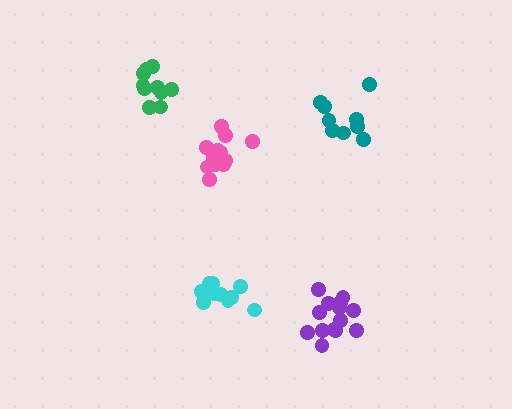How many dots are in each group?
Group 1: 14 dots, Group 2: 10 dots, Group 3: 10 dots, Group 4: 9 dots, Group 5: 14 dots (57 total).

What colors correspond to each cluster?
The clusters are colored: pink, green, cyan, teal, purple.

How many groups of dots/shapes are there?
There are 5 groups.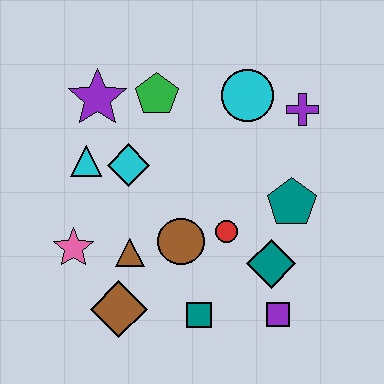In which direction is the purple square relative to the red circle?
The purple square is below the red circle.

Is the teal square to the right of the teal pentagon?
No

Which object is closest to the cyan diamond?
The cyan triangle is closest to the cyan diamond.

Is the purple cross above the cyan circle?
No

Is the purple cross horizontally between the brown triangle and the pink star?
No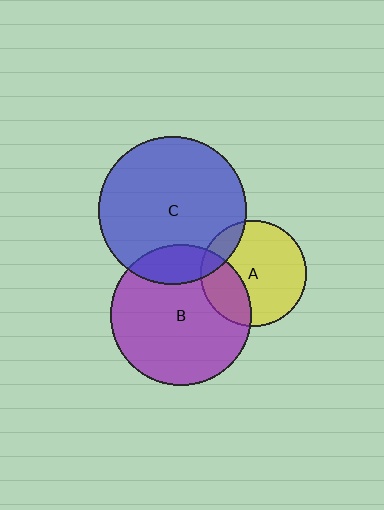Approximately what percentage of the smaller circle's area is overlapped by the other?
Approximately 15%.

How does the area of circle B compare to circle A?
Approximately 1.8 times.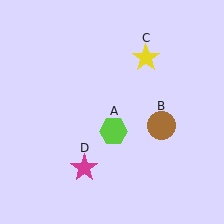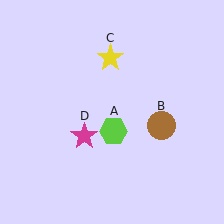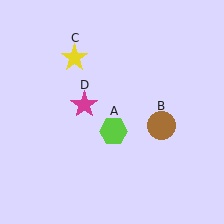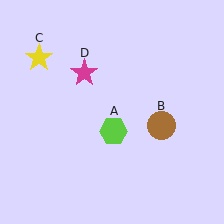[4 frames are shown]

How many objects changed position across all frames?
2 objects changed position: yellow star (object C), magenta star (object D).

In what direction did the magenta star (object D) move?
The magenta star (object D) moved up.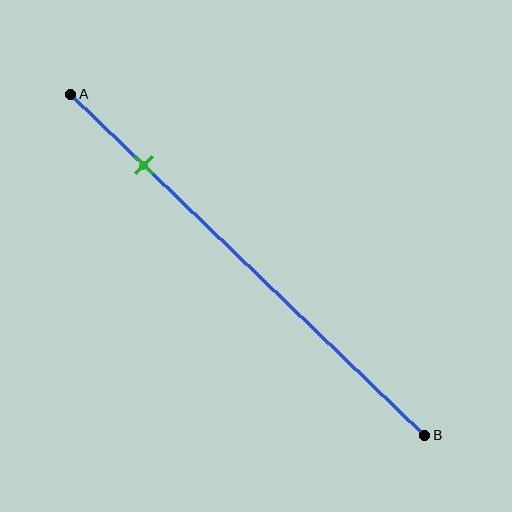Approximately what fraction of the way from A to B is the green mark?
The green mark is approximately 20% of the way from A to B.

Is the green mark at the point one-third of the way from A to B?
No, the mark is at about 20% from A, not at the 33% one-third point.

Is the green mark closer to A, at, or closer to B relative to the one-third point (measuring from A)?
The green mark is closer to point A than the one-third point of segment AB.